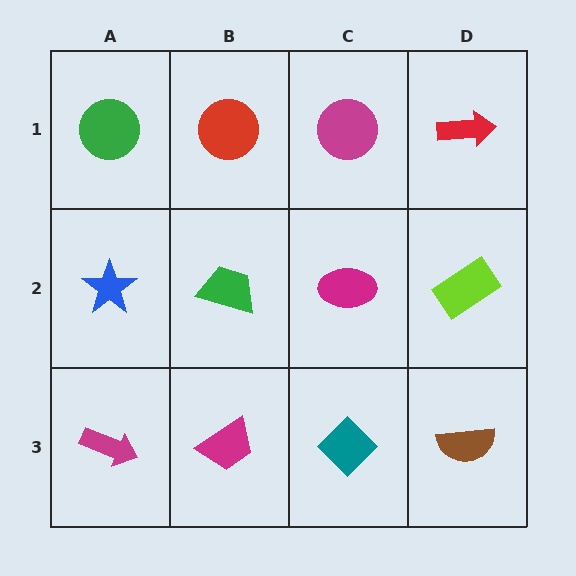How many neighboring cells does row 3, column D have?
2.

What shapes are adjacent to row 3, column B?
A green trapezoid (row 2, column B), a magenta arrow (row 3, column A), a teal diamond (row 3, column C).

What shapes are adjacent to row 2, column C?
A magenta circle (row 1, column C), a teal diamond (row 3, column C), a green trapezoid (row 2, column B), a lime rectangle (row 2, column D).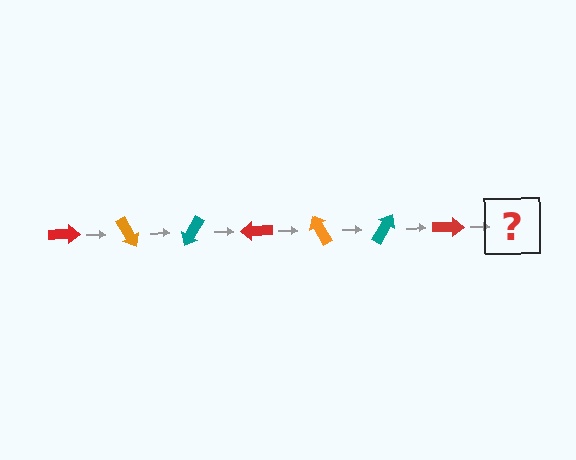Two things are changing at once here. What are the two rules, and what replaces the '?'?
The two rules are that it rotates 60 degrees each step and the color cycles through red, orange, and teal. The '?' should be an orange arrow, rotated 420 degrees from the start.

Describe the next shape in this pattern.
It should be an orange arrow, rotated 420 degrees from the start.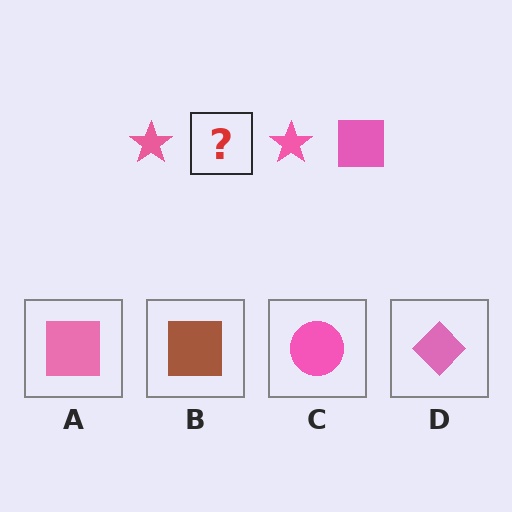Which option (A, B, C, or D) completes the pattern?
A.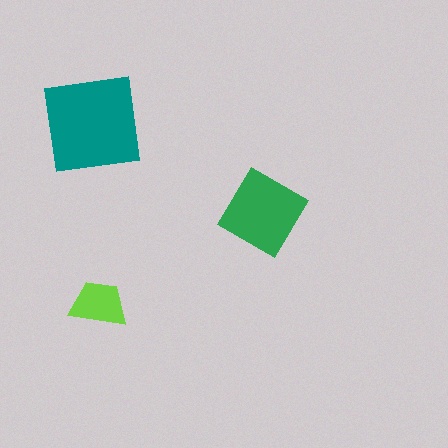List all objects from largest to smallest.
The teal square, the green diamond, the lime trapezoid.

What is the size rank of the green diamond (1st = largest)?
2nd.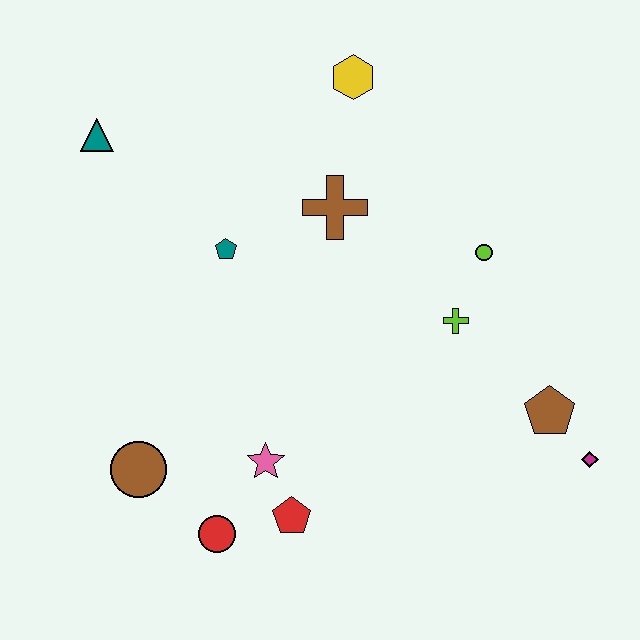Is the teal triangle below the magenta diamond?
No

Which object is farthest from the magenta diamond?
The teal triangle is farthest from the magenta diamond.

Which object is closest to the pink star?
The red pentagon is closest to the pink star.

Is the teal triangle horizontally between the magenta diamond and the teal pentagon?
No